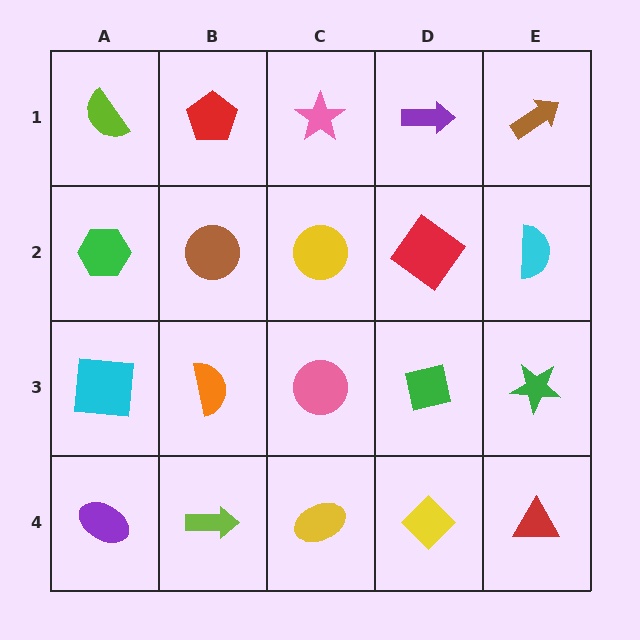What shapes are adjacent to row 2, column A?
A lime semicircle (row 1, column A), a cyan square (row 3, column A), a brown circle (row 2, column B).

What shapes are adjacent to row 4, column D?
A green square (row 3, column D), a yellow ellipse (row 4, column C), a red triangle (row 4, column E).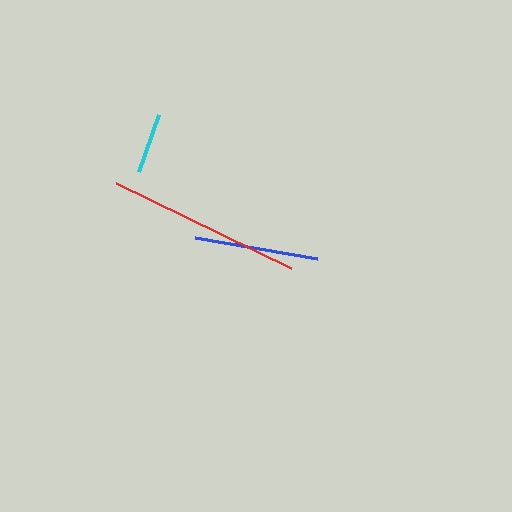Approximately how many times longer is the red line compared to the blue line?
The red line is approximately 1.6 times the length of the blue line.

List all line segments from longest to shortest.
From longest to shortest: red, blue, cyan.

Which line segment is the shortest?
The cyan line is the shortest at approximately 61 pixels.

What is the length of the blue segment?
The blue segment is approximately 124 pixels long.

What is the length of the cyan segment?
The cyan segment is approximately 61 pixels long.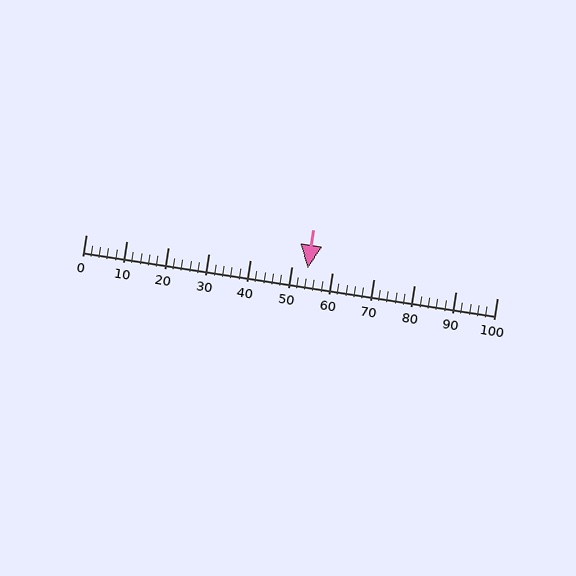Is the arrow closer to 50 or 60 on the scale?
The arrow is closer to 50.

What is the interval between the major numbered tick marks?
The major tick marks are spaced 10 units apart.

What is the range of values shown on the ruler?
The ruler shows values from 0 to 100.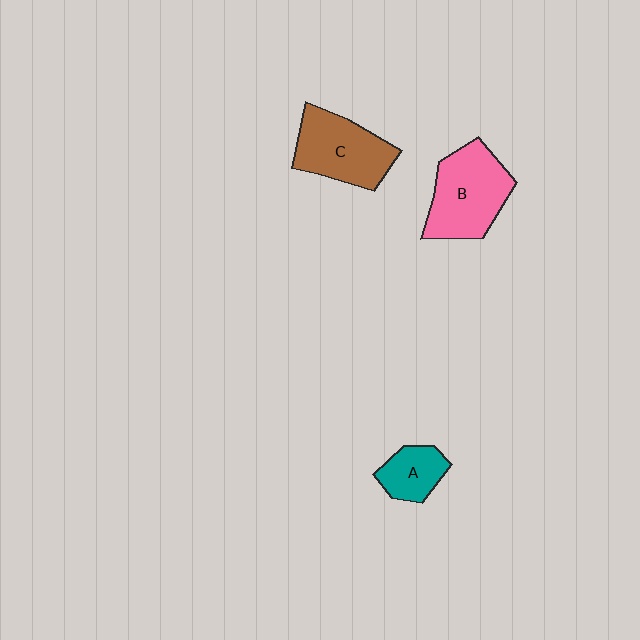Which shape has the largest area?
Shape B (pink).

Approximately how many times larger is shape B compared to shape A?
Approximately 2.1 times.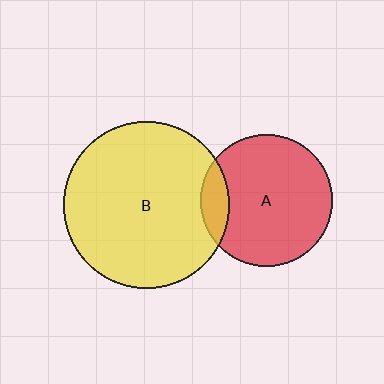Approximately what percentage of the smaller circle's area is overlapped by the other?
Approximately 15%.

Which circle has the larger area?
Circle B (yellow).